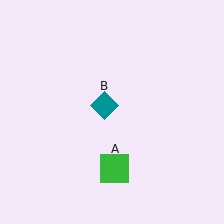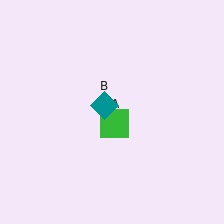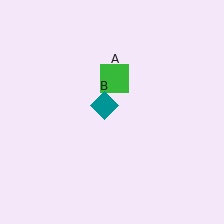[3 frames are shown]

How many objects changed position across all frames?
1 object changed position: green square (object A).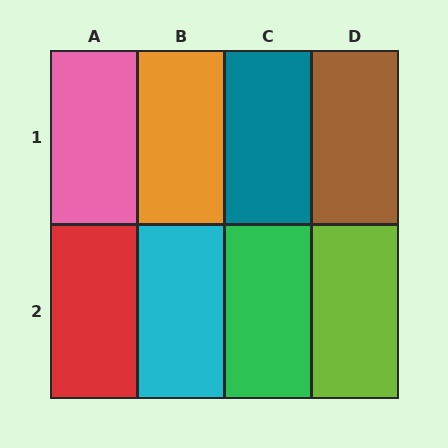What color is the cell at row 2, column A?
Red.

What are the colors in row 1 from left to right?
Pink, orange, teal, brown.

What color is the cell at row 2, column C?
Green.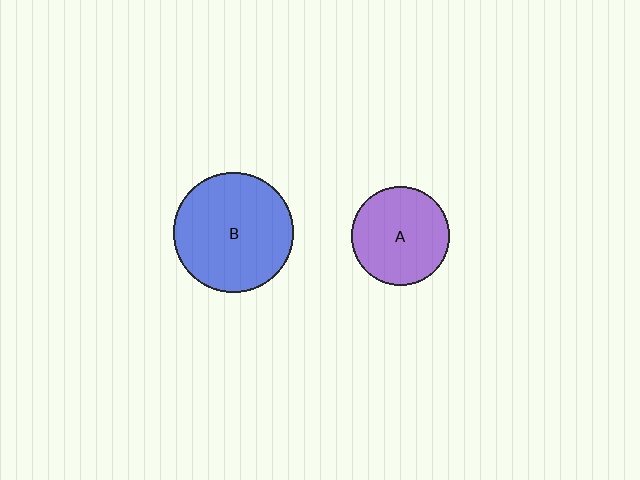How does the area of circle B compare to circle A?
Approximately 1.5 times.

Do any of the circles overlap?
No, none of the circles overlap.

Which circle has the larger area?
Circle B (blue).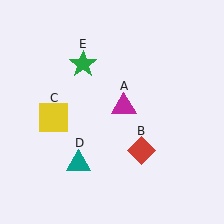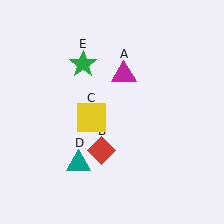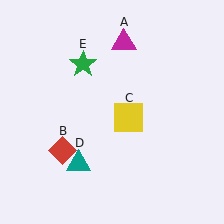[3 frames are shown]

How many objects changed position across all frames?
3 objects changed position: magenta triangle (object A), red diamond (object B), yellow square (object C).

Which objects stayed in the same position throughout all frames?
Teal triangle (object D) and green star (object E) remained stationary.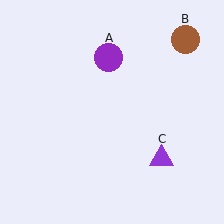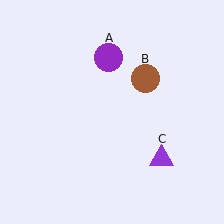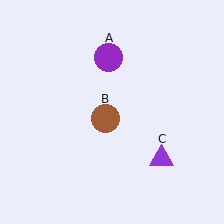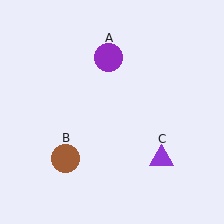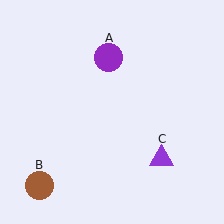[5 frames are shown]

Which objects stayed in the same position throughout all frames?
Purple circle (object A) and purple triangle (object C) remained stationary.